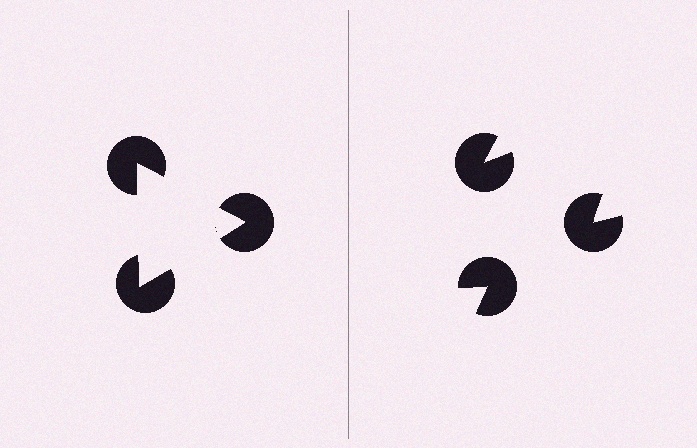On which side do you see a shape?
An illusory triangle appears on the left side. On the right side the wedge cuts are rotated, so no coherent shape forms.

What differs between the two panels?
The pac-man discs are positioned identically on both sides; only the wedge orientations differ. On the left they align to a triangle; on the right they are misaligned.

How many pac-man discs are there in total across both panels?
6 — 3 on each side.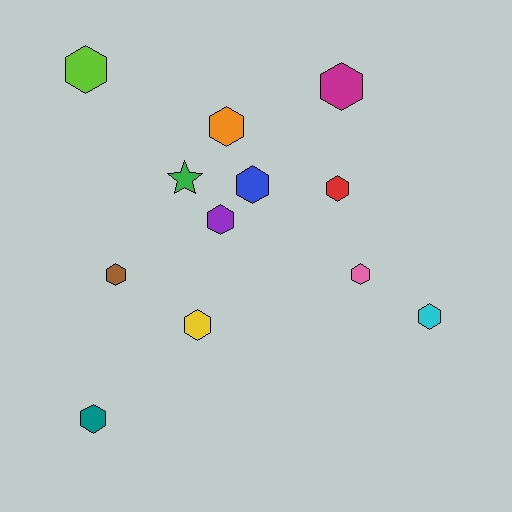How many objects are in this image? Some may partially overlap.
There are 12 objects.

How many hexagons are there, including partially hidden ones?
There are 11 hexagons.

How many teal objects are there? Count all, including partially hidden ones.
There is 1 teal object.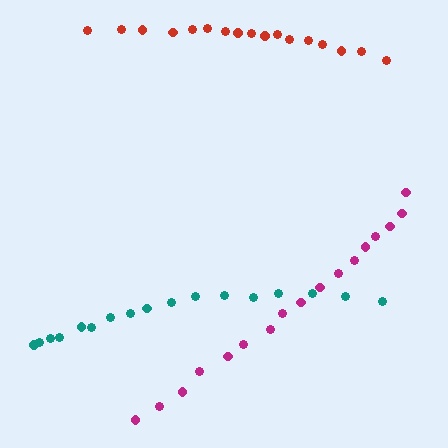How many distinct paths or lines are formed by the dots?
There are 3 distinct paths.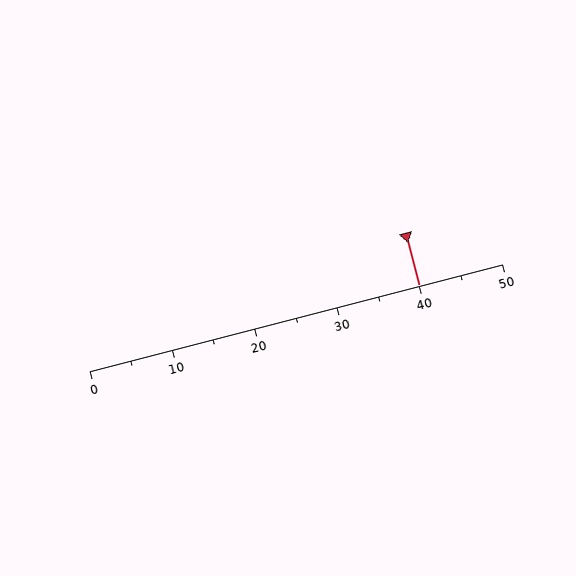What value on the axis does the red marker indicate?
The marker indicates approximately 40.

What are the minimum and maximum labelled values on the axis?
The axis runs from 0 to 50.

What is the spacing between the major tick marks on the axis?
The major ticks are spaced 10 apart.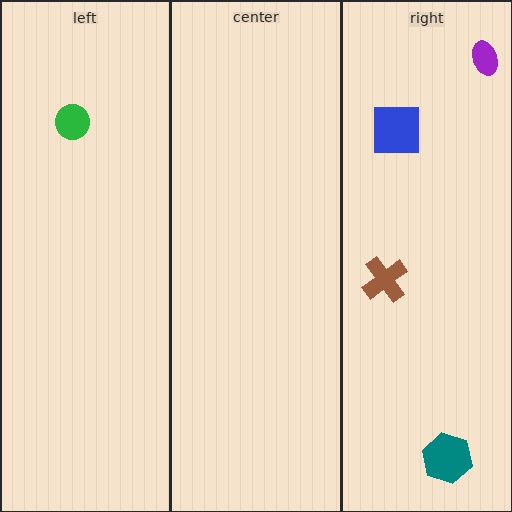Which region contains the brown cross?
The right region.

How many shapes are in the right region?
4.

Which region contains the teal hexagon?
The right region.